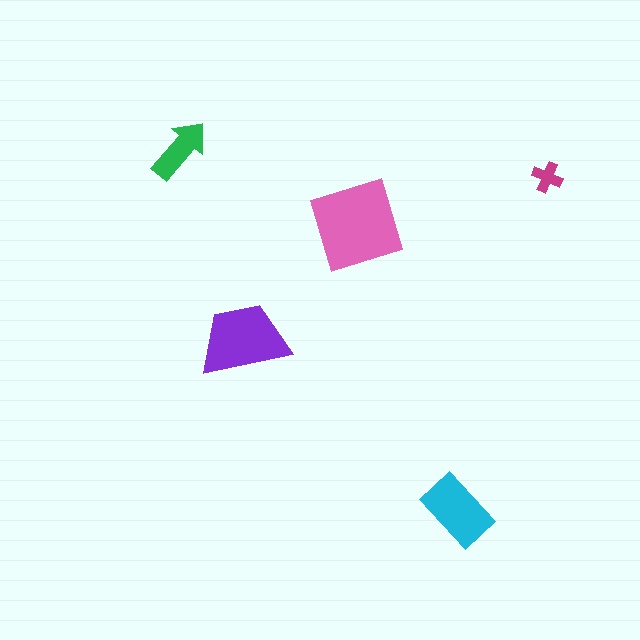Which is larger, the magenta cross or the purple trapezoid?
The purple trapezoid.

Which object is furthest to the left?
The green arrow is leftmost.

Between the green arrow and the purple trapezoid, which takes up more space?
The purple trapezoid.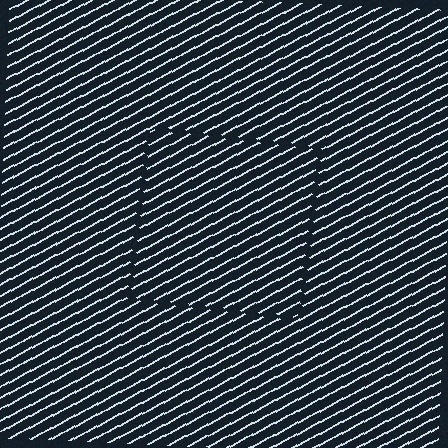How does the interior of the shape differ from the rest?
The interior of the shape contains the same grating, shifted by half a period — the contour is defined by the phase discontinuity where line-ends from the inner and outer gratings abut.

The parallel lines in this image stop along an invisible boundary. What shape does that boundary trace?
An illusory square. The interior of the shape contains the same grating, shifted by half a period — the contour is defined by the phase discontinuity where line-ends from the inner and outer gratings abut.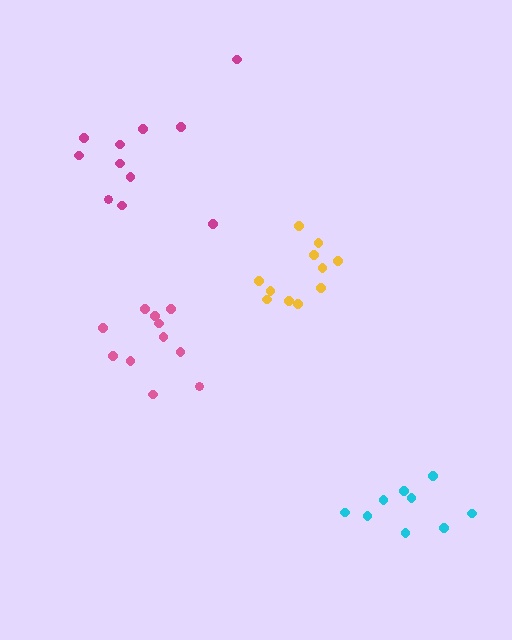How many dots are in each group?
Group 1: 11 dots, Group 2: 11 dots, Group 3: 9 dots, Group 4: 11 dots (42 total).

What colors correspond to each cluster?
The clusters are colored: pink, magenta, cyan, yellow.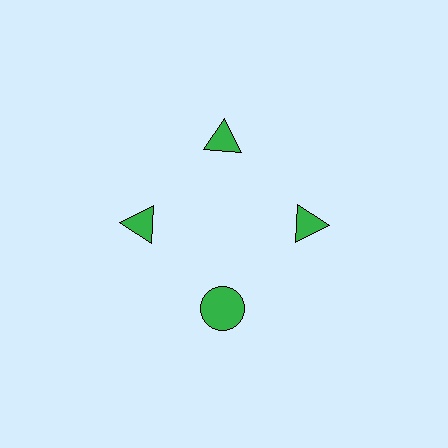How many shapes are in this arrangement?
There are 4 shapes arranged in a ring pattern.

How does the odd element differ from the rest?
It has a different shape: circle instead of triangle.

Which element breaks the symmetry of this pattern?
The green circle at roughly the 6 o'clock position breaks the symmetry. All other shapes are green triangles.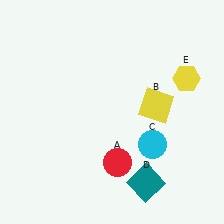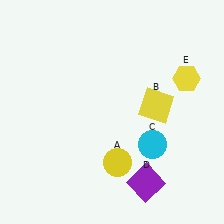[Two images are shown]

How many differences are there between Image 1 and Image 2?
There are 2 differences between the two images.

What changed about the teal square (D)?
In Image 1, D is teal. In Image 2, it changed to purple.